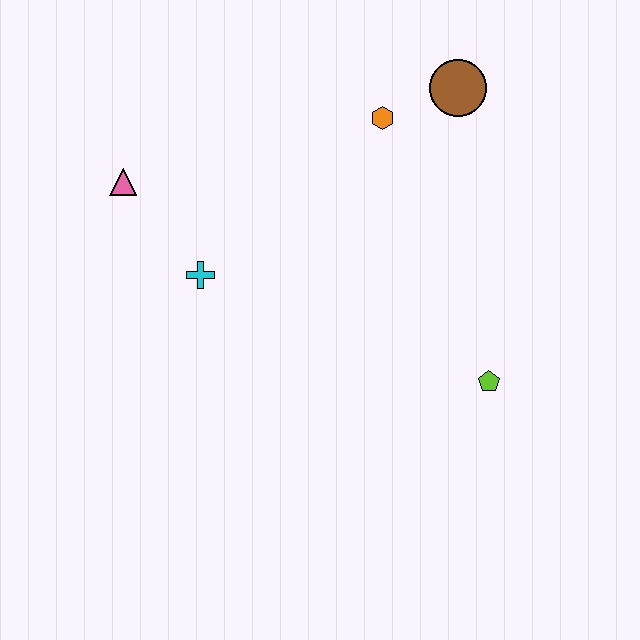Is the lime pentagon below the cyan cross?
Yes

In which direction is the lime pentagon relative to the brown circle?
The lime pentagon is below the brown circle.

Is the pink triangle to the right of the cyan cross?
No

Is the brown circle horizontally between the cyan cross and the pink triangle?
No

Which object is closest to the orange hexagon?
The brown circle is closest to the orange hexagon.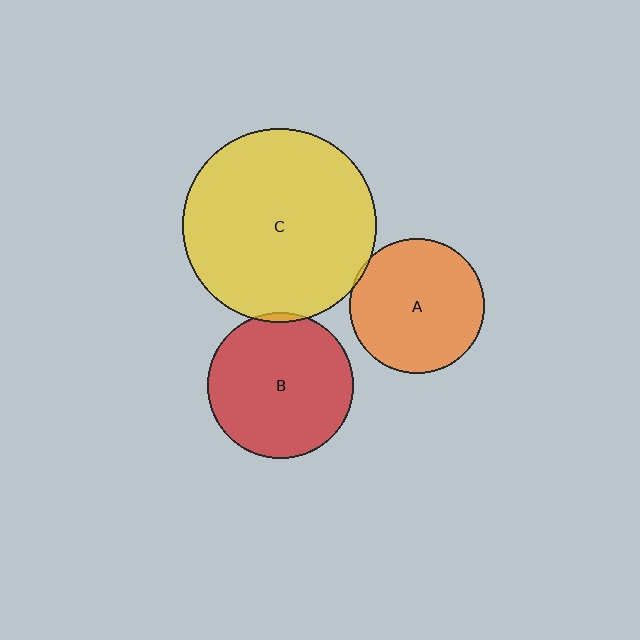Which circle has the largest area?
Circle C (yellow).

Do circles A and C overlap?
Yes.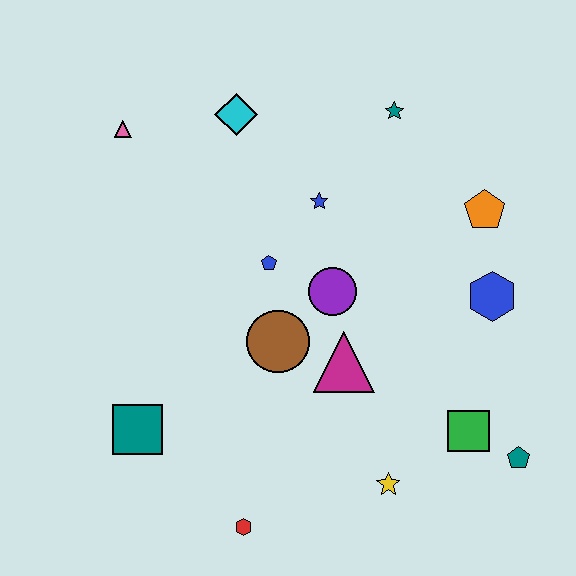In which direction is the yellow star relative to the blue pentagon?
The yellow star is below the blue pentagon.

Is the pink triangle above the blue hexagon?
Yes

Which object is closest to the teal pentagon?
The green square is closest to the teal pentagon.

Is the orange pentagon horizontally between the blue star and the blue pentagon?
No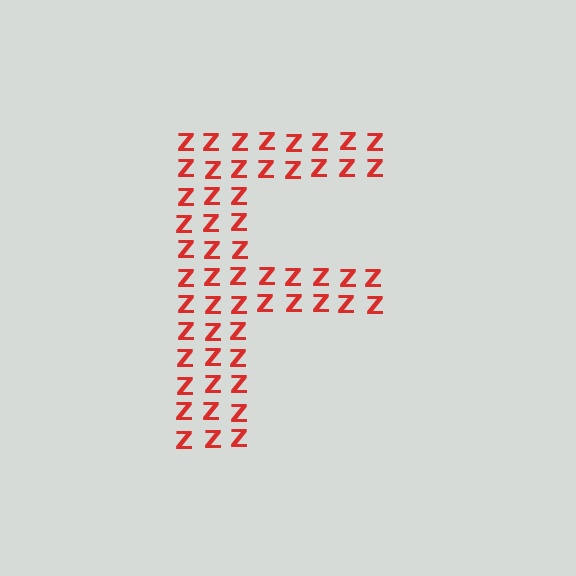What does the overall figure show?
The overall figure shows the letter F.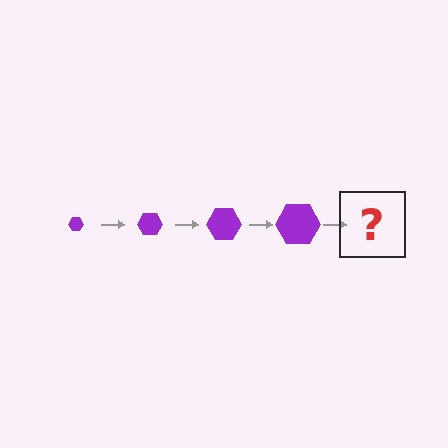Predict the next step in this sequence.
The next step is a purple hexagon, larger than the previous one.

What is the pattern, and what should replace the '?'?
The pattern is that the hexagon gets progressively larger each step. The '?' should be a purple hexagon, larger than the previous one.